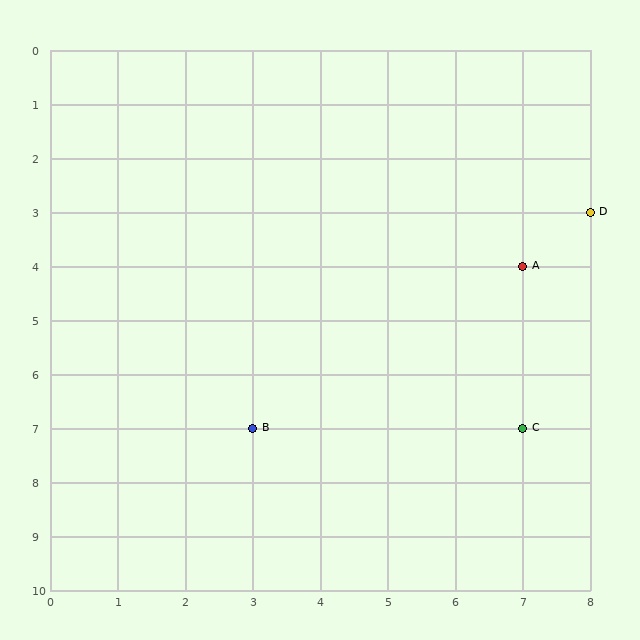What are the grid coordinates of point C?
Point C is at grid coordinates (7, 7).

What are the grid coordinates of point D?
Point D is at grid coordinates (8, 3).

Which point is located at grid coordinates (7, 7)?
Point C is at (7, 7).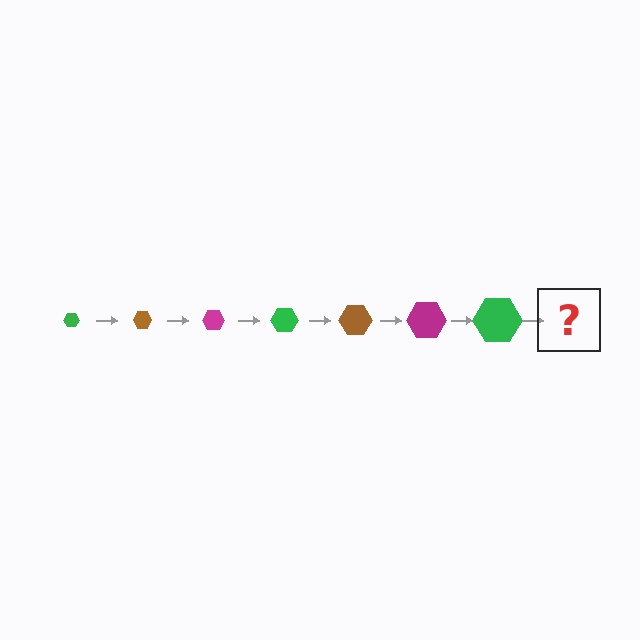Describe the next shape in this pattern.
It should be a brown hexagon, larger than the previous one.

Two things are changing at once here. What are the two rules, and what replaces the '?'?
The two rules are that the hexagon grows larger each step and the color cycles through green, brown, and magenta. The '?' should be a brown hexagon, larger than the previous one.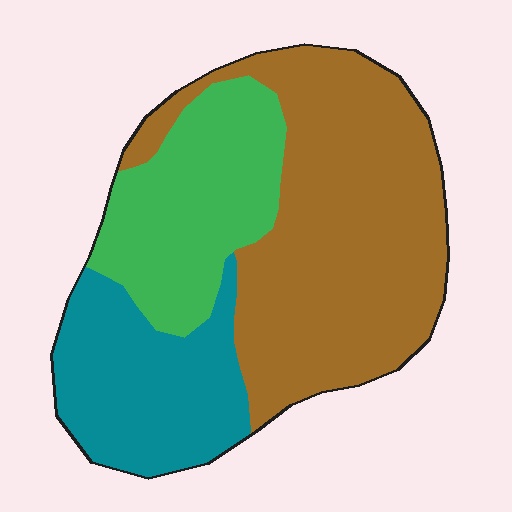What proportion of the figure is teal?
Teal covers roughly 25% of the figure.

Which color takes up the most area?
Brown, at roughly 50%.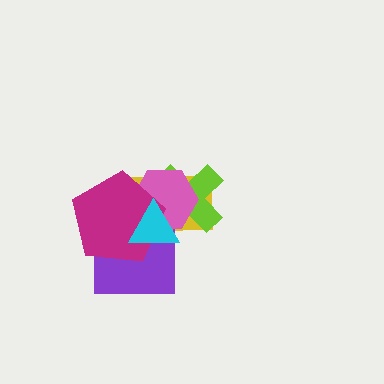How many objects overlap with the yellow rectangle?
5 objects overlap with the yellow rectangle.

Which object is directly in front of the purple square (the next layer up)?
The pink hexagon is directly in front of the purple square.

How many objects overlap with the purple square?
4 objects overlap with the purple square.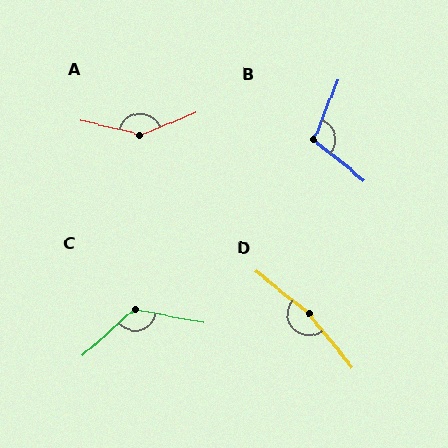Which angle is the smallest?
B, at approximately 107 degrees.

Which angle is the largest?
D, at approximately 167 degrees.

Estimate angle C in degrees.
Approximately 128 degrees.